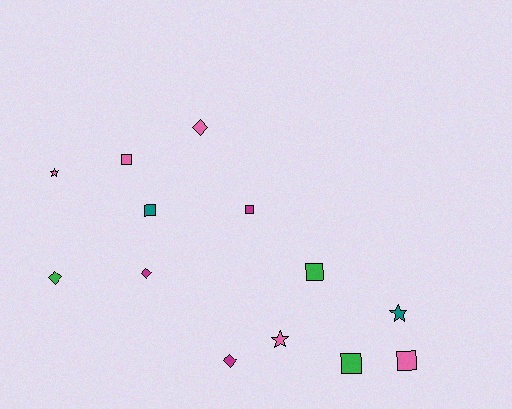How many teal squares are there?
There is 1 teal square.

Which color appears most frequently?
Pink, with 5 objects.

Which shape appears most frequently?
Square, with 6 objects.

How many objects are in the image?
There are 13 objects.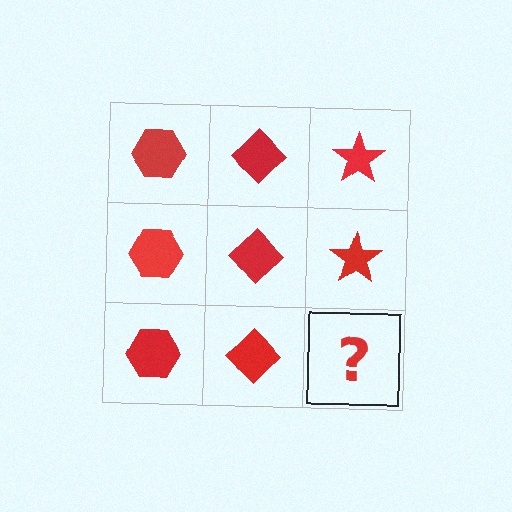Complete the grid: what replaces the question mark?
The question mark should be replaced with a red star.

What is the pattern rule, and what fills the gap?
The rule is that each column has a consistent shape. The gap should be filled with a red star.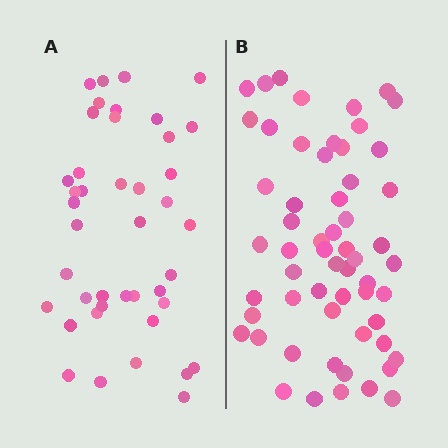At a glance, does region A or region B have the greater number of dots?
Region B (the right region) has more dots.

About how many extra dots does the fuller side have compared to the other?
Region B has approximately 15 more dots than region A.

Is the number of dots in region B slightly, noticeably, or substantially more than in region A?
Region B has noticeably more, but not dramatically so. The ratio is roughly 1.4 to 1.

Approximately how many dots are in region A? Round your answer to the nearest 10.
About 40 dots. (The exact count is 42, which rounds to 40.)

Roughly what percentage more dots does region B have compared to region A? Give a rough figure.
About 40% more.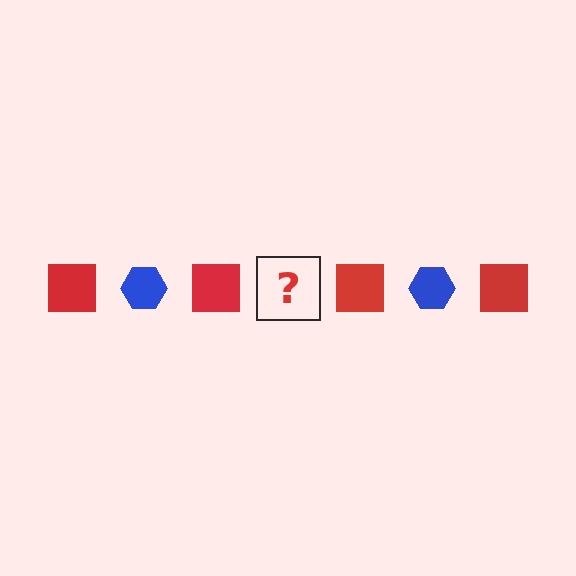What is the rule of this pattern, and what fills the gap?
The rule is that the pattern alternates between red square and blue hexagon. The gap should be filled with a blue hexagon.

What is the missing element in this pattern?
The missing element is a blue hexagon.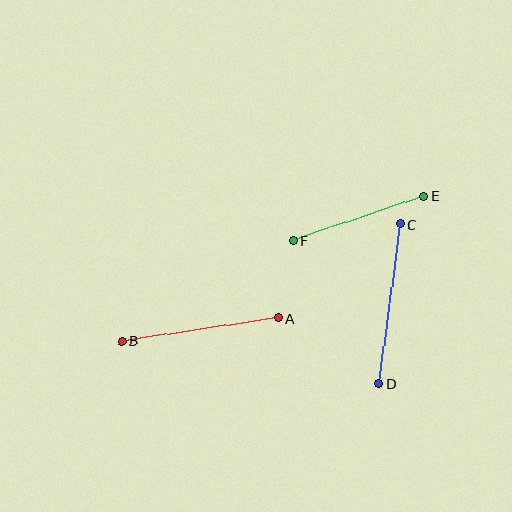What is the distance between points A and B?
The distance is approximately 158 pixels.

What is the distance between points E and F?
The distance is approximately 138 pixels.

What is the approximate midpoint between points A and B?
The midpoint is at approximately (200, 330) pixels.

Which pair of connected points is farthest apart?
Points C and D are farthest apart.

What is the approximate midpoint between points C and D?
The midpoint is at approximately (389, 304) pixels.